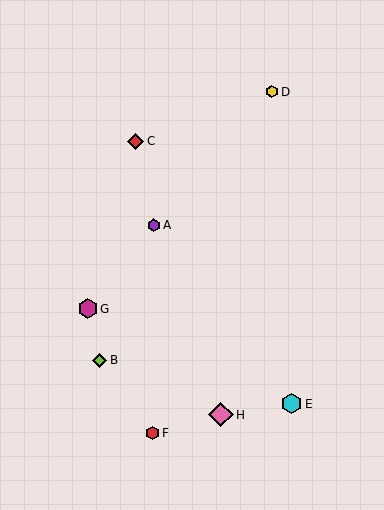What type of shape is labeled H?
Shape H is a pink diamond.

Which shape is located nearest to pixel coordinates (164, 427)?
The red hexagon (labeled F) at (152, 433) is nearest to that location.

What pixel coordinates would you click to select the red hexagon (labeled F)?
Click at (152, 433) to select the red hexagon F.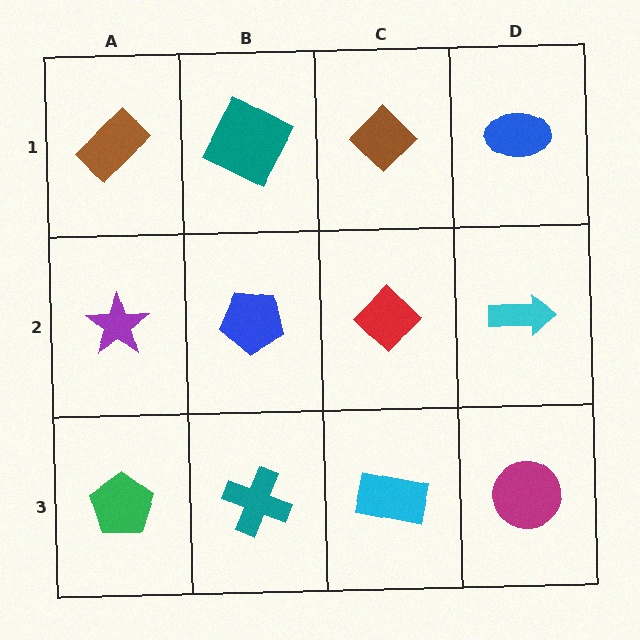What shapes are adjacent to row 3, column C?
A red diamond (row 2, column C), a teal cross (row 3, column B), a magenta circle (row 3, column D).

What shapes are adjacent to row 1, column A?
A purple star (row 2, column A), a teal square (row 1, column B).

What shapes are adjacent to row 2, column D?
A blue ellipse (row 1, column D), a magenta circle (row 3, column D), a red diamond (row 2, column C).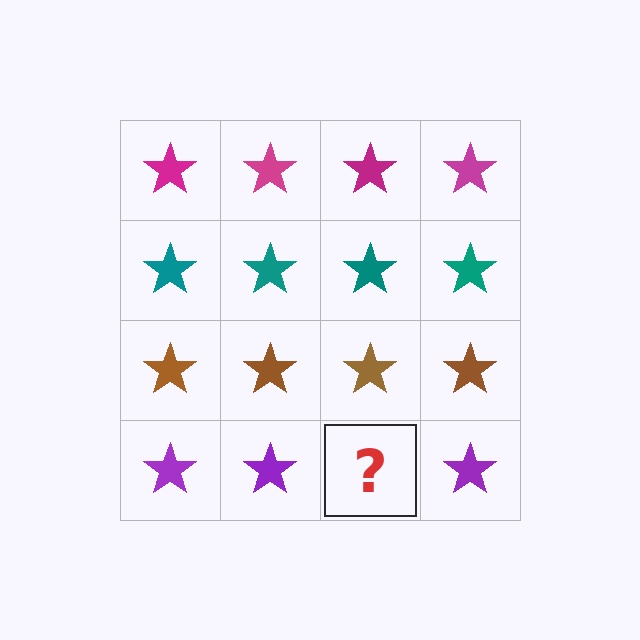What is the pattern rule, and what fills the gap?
The rule is that each row has a consistent color. The gap should be filled with a purple star.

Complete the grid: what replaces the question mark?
The question mark should be replaced with a purple star.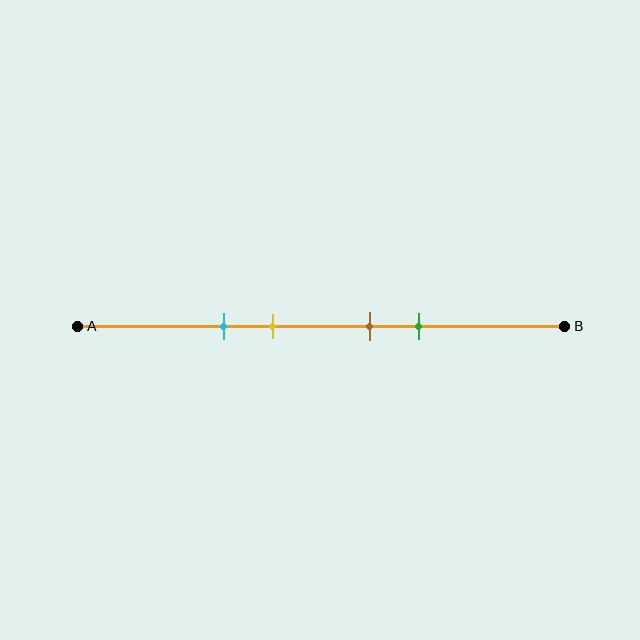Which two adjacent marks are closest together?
The brown and green marks are the closest adjacent pair.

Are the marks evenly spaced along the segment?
No, the marks are not evenly spaced.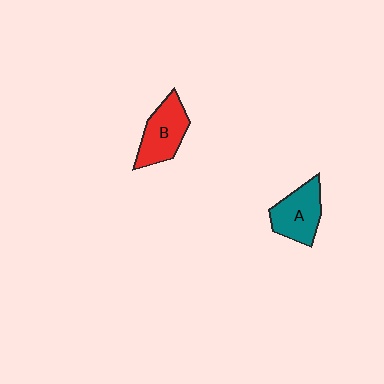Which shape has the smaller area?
Shape A (teal).